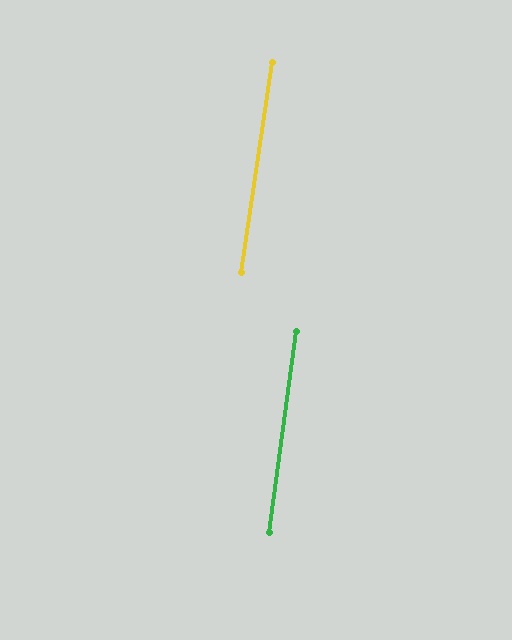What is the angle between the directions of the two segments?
Approximately 1 degree.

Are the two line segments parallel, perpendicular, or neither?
Parallel — their directions differ by only 0.8°.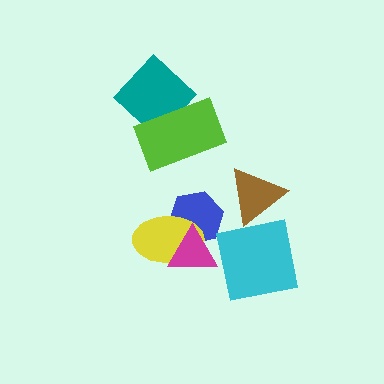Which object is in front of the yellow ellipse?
The magenta triangle is in front of the yellow ellipse.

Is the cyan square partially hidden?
Yes, it is partially covered by another shape.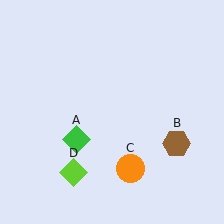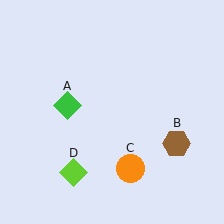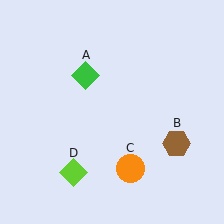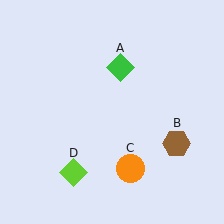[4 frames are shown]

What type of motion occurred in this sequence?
The green diamond (object A) rotated clockwise around the center of the scene.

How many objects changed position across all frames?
1 object changed position: green diamond (object A).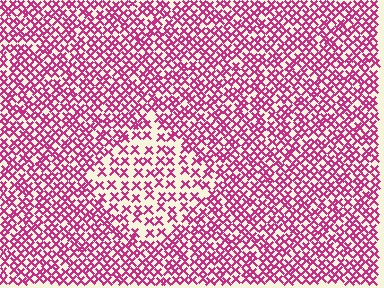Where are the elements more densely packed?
The elements are more densely packed outside the diamond boundary.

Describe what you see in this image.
The image contains small magenta elements arranged at two different densities. A diamond-shaped region is visible where the elements are less densely packed than the surrounding area.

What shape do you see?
I see a diamond.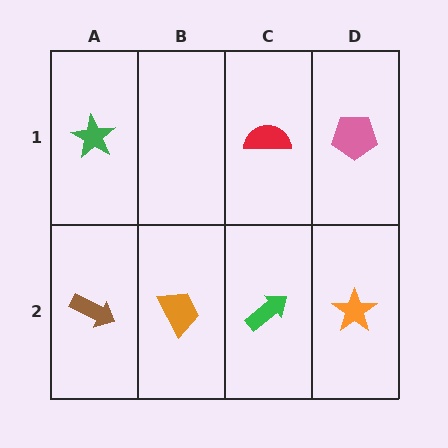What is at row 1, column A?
A green star.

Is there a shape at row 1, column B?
No, that cell is empty.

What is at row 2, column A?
A brown arrow.